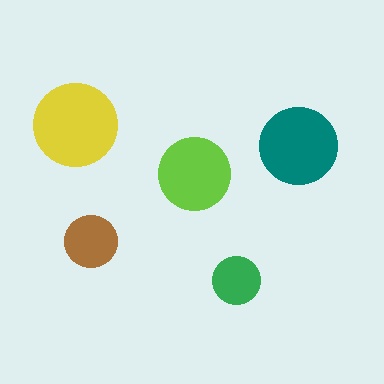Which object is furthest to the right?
The teal circle is rightmost.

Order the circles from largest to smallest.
the yellow one, the teal one, the lime one, the brown one, the green one.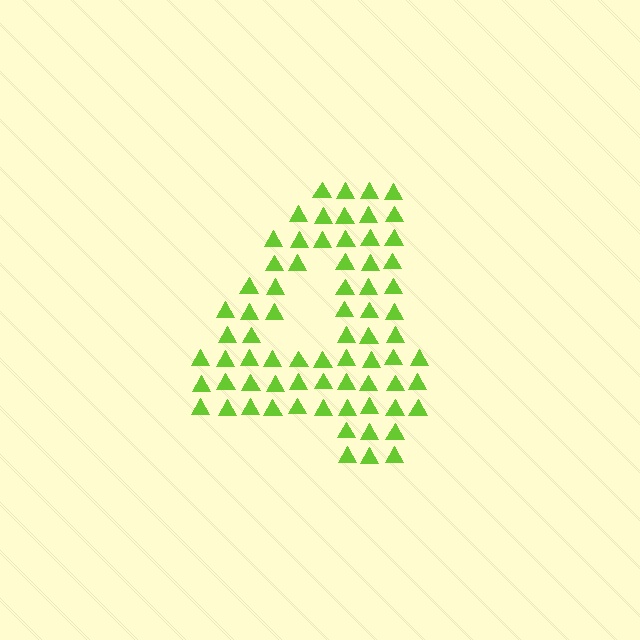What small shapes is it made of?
It is made of small triangles.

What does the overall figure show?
The overall figure shows the digit 4.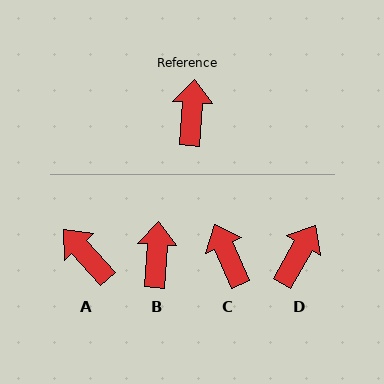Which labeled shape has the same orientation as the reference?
B.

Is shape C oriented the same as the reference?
No, it is off by about 27 degrees.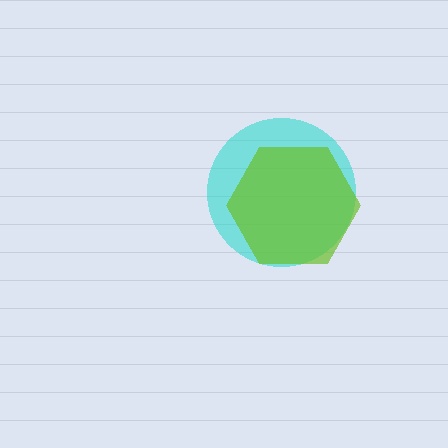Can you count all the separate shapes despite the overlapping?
Yes, there are 2 separate shapes.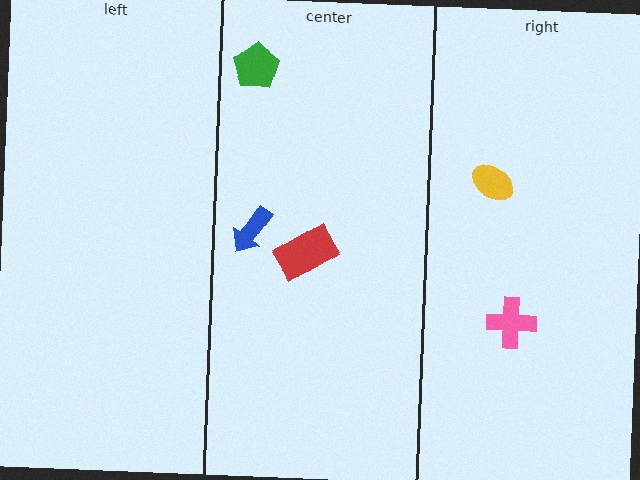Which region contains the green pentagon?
The center region.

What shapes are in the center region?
The red rectangle, the blue arrow, the green pentagon.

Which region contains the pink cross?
The right region.